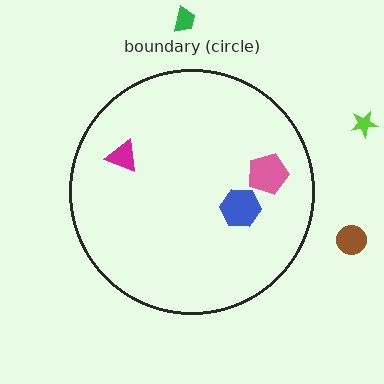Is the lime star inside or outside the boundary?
Outside.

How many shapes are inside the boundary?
3 inside, 3 outside.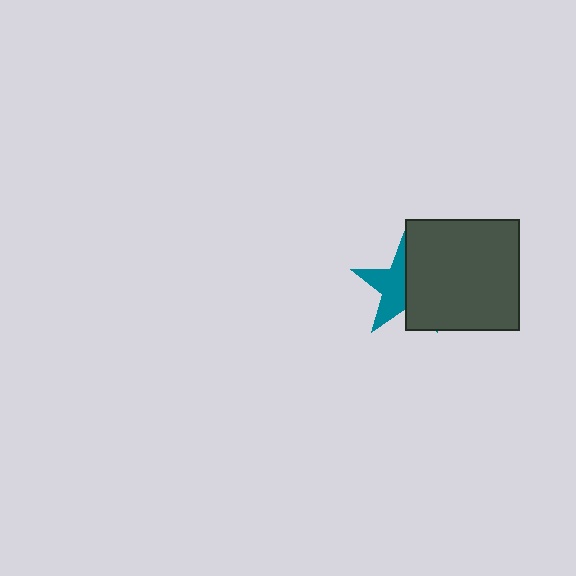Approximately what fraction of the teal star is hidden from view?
Roughly 47% of the teal star is hidden behind the dark gray rectangle.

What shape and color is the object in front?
The object in front is a dark gray rectangle.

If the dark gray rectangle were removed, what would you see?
You would see the complete teal star.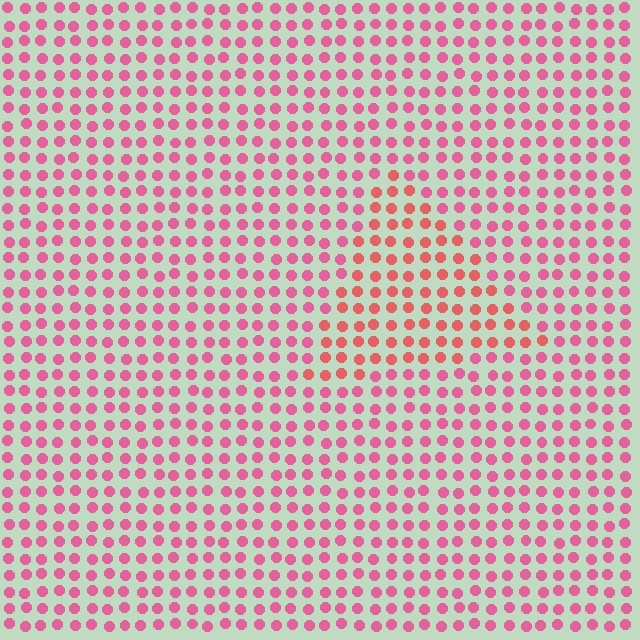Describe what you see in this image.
The image is filled with small pink elements in a uniform arrangement. A triangle-shaped region is visible where the elements are tinted to a slightly different hue, forming a subtle color boundary.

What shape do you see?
I see a triangle.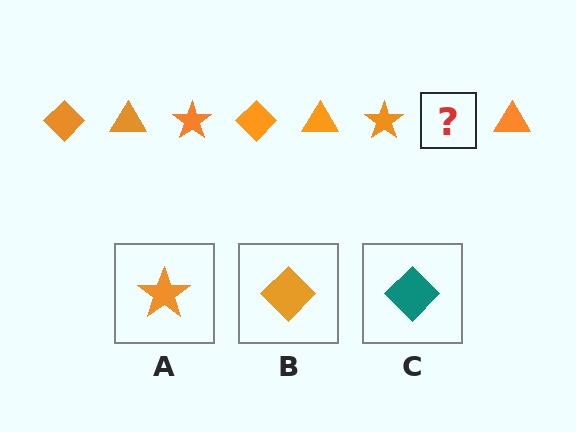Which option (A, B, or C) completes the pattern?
B.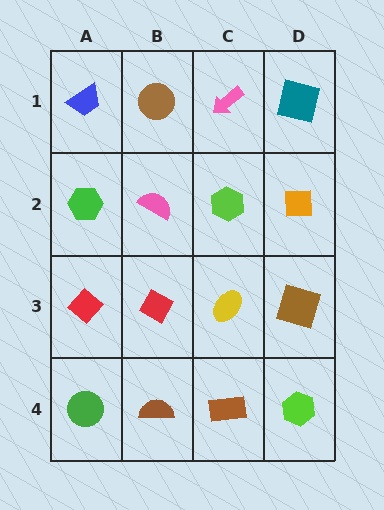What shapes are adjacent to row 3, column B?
A pink semicircle (row 2, column B), a brown semicircle (row 4, column B), a red diamond (row 3, column A), a yellow ellipse (row 3, column C).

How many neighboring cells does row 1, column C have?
3.